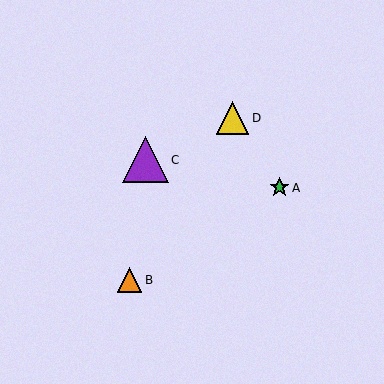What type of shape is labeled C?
Shape C is a purple triangle.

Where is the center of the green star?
The center of the green star is at (280, 188).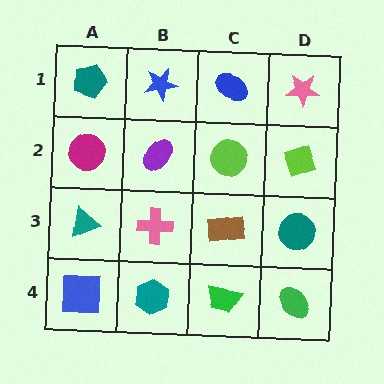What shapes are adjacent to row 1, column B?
A purple ellipse (row 2, column B), a teal pentagon (row 1, column A), a blue ellipse (row 1, column C).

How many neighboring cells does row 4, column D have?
2.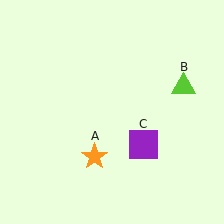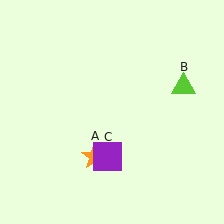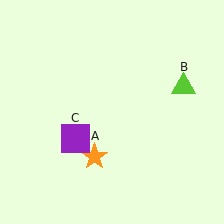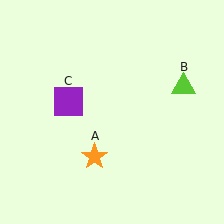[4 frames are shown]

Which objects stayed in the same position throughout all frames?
Orange star (object A) and lime triangle (object B) remained stationary.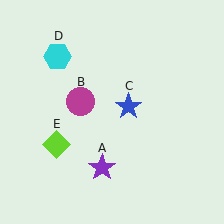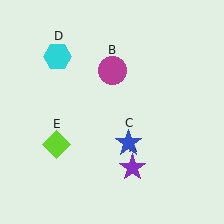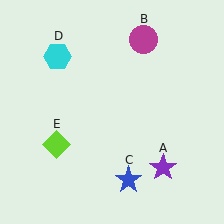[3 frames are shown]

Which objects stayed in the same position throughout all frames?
Cyan hexagon (object D) and lime diamond (object E) remained stationary.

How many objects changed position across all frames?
3 objects changed position: purple star (object A), magenta circle (object B), blue star (object C).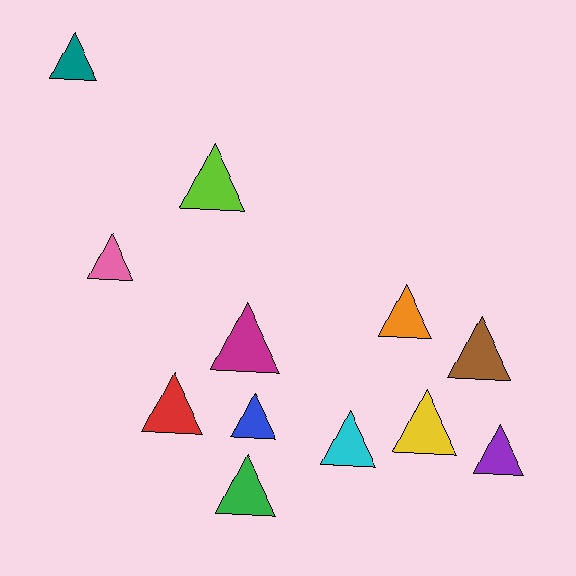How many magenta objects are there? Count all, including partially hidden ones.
There is 1 magenta object.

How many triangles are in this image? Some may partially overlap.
There are 12 triangles.